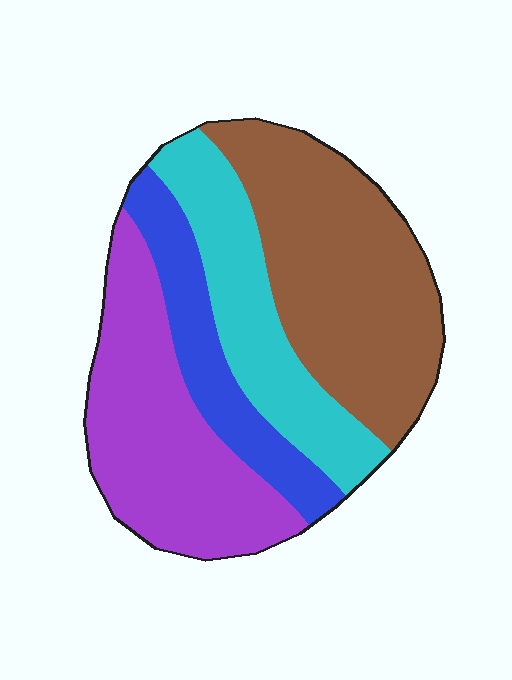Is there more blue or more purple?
Purple.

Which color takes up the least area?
Blue, at roughly 15%.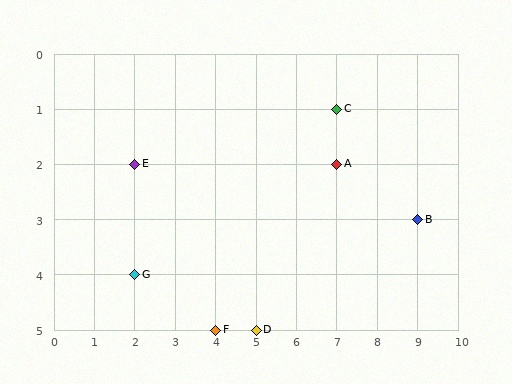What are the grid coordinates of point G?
Point G is at grid coordinates (2, 4).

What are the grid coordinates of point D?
Point D is at grid coordinates (5, 5).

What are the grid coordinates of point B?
Point B is at grid coordinates (9, 3).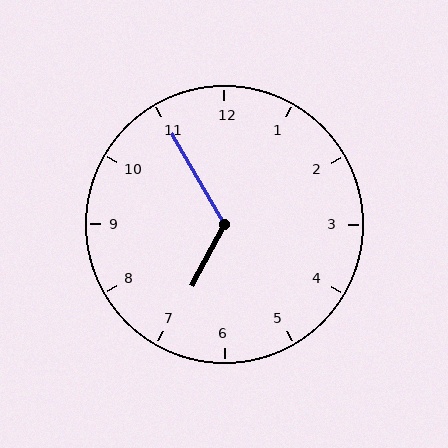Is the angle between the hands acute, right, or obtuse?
It is obtuse.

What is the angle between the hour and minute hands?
Approximately 122 degrees.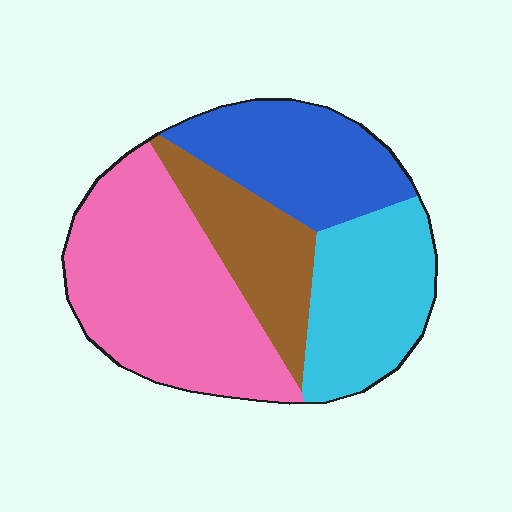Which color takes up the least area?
Brown, at roughly 15%.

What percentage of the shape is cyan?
Cyan covers around 25% of the shape.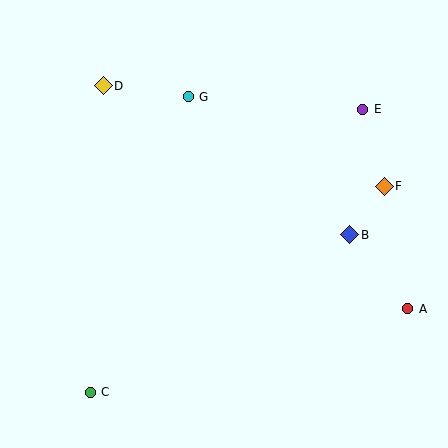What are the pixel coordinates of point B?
Point B is at (350, 235).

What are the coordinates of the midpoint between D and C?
The midpoint between D and C is at (97, 239).